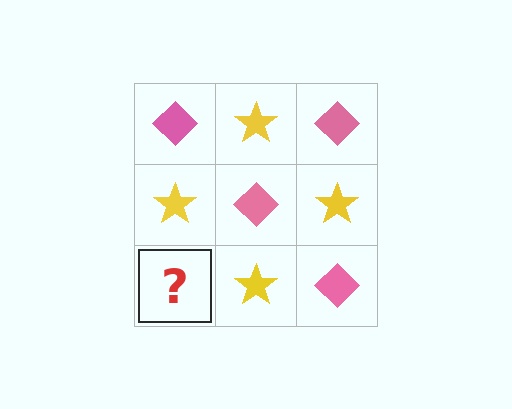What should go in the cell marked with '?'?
The missing cell should contain a pink diamond.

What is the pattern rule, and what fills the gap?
The rule is that it alternates pink diamond and yellow star in a checkerboard pattern. The gap should be filled with a pink diamond.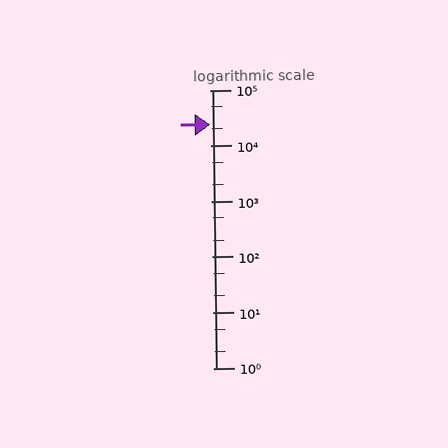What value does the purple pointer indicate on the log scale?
The pointer indicates approximately 24000.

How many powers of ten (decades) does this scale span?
The scale spans 5 decades, from 1 to 100000.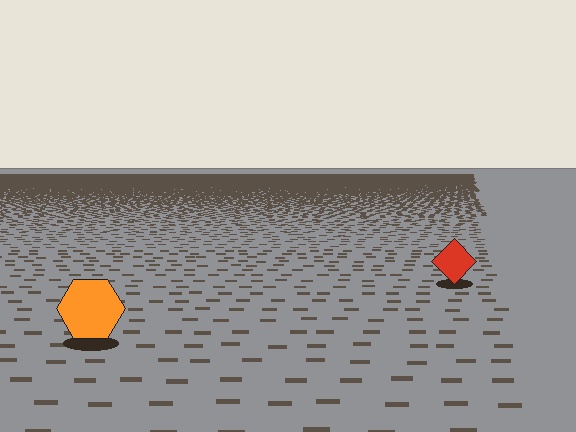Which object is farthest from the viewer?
The red diamond is farthest from the viewer. It appears smaller and the ground texture around it is denser.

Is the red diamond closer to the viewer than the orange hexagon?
No. The orange hexagon is closer — you can tell from the texture gradient: the ground texture is coarser near it.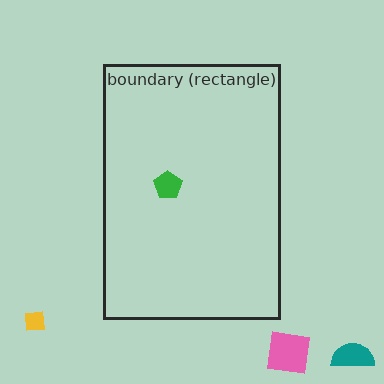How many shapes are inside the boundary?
1 inside, 3 outside.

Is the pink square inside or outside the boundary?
Outside.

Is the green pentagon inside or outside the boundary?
Inside.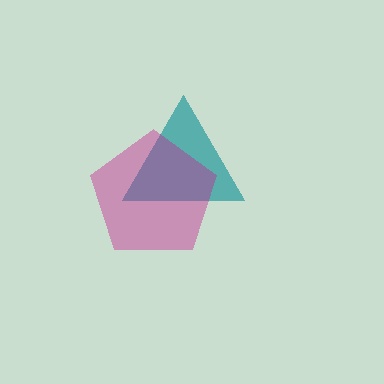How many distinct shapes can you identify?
There are 2 distinct shapes: a teal triangle, a magenta pentagon.